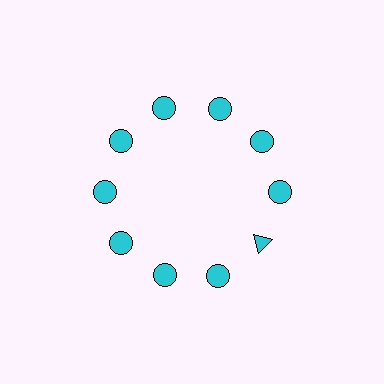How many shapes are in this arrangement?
There are 10 shapes arranged in a ring pattern.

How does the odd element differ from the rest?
It has a different shape: triangle instead of circle.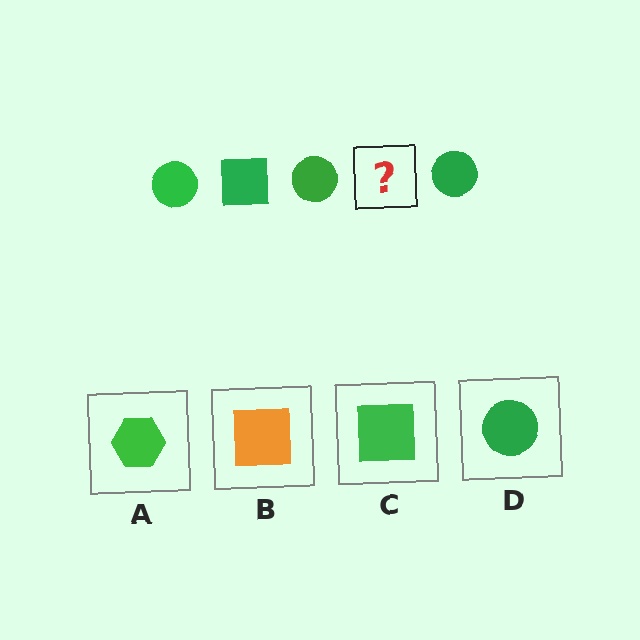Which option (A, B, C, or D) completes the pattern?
C.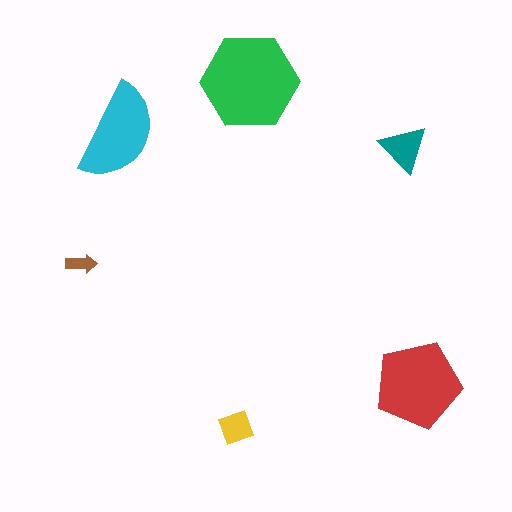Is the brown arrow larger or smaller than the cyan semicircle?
Smaller.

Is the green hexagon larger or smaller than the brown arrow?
Larger.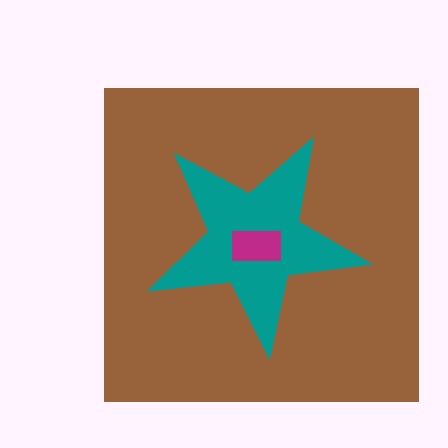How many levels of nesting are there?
3.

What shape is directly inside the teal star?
The magenta rectangle.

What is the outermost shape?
The brown square.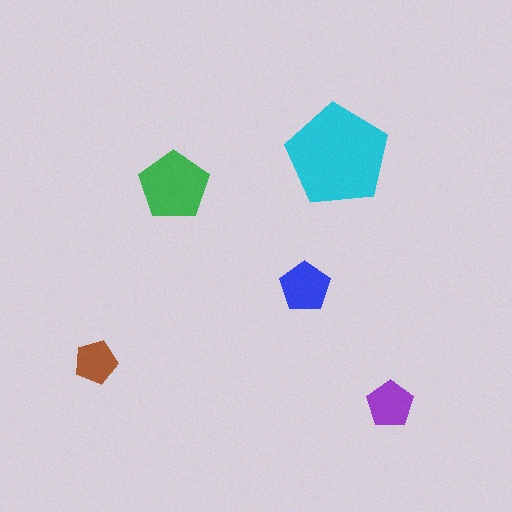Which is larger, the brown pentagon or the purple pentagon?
The purple one.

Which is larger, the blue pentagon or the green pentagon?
The green one.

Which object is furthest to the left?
The brown pentagon is leftmost.